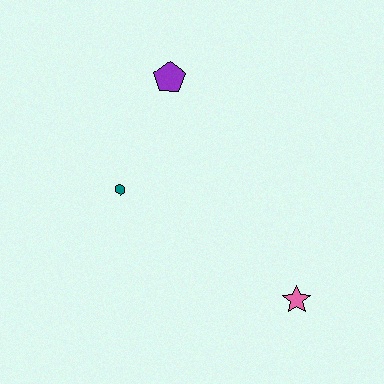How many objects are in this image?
There are 3 objects.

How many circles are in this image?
There are no circles.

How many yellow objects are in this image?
There are no yellow objects.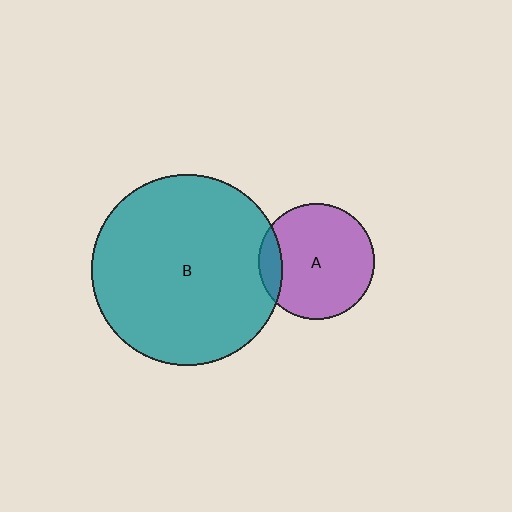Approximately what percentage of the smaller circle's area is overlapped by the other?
Approximately 10%.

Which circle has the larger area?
Circle B (teal).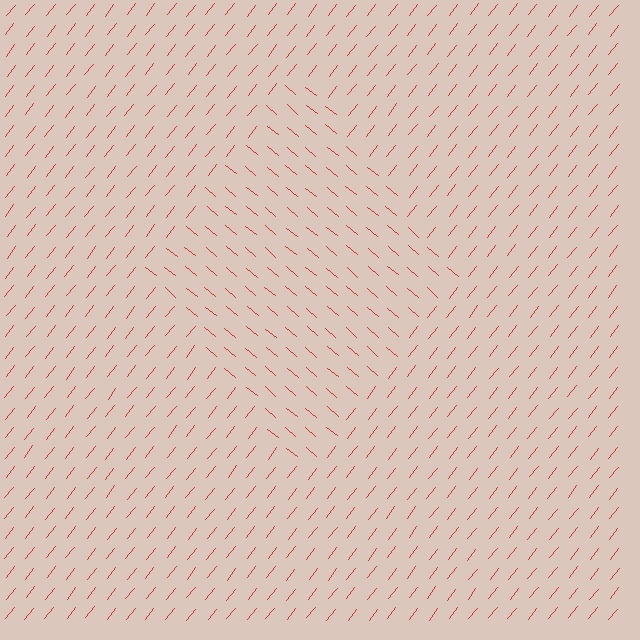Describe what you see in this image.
The image is filled with small red line segments. A diamond region in the image has lines oriented differently from the surrounding lines, creating a visible texture boundary.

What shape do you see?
I see a diamond.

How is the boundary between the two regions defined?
The boundary is defined purely by a change in line orientation (approximately 88 degrees difference). All lines are the same color and thickness.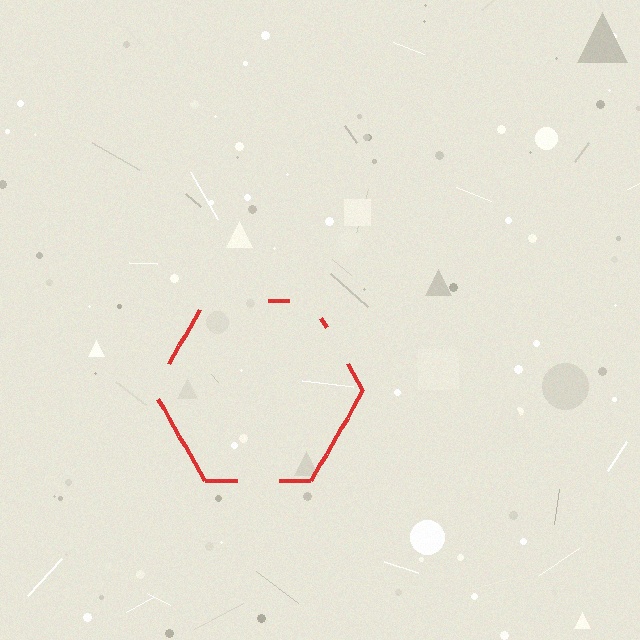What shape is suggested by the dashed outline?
The dashed outline suggests a hexagon.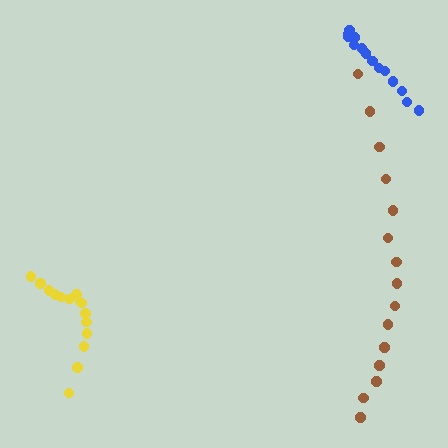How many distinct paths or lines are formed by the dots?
There are 3 distinct paths.